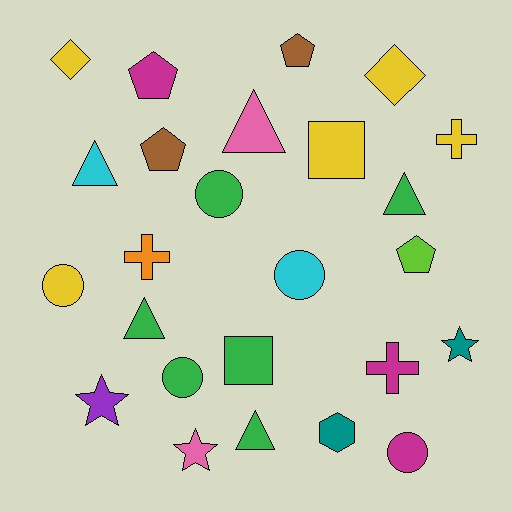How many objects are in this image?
There are 25 objects.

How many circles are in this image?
There are 5 circles.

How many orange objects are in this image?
There is 1 orange object.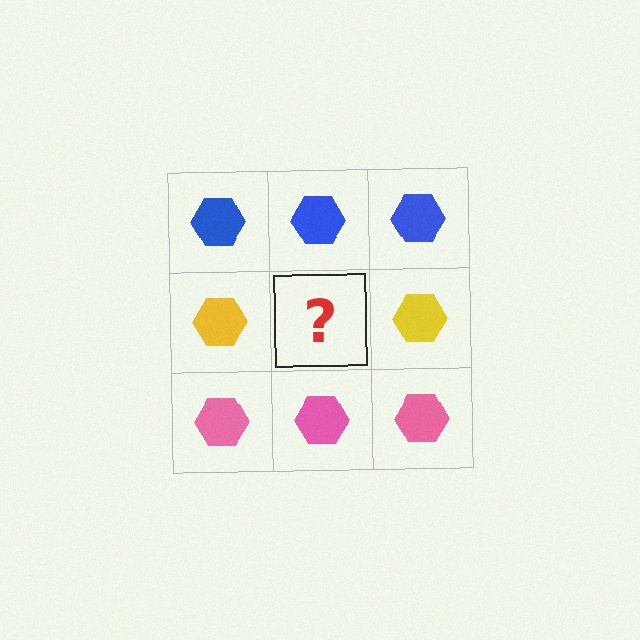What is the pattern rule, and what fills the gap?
The rule is that each row has a consistent color. The gap should be filled with a yellow hexagon.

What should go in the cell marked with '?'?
The missing cell should contain a yellow hexagon.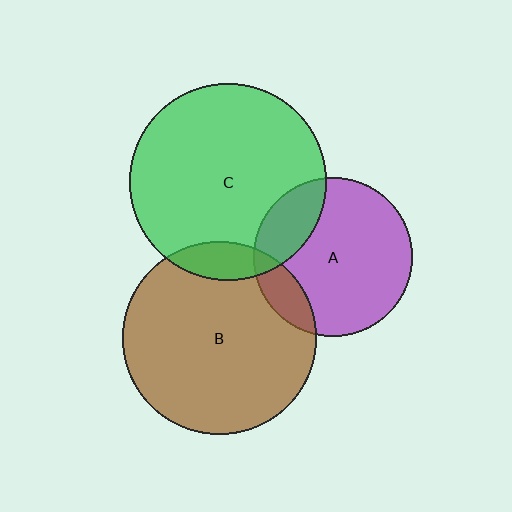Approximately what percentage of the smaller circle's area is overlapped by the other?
Approximately 15%.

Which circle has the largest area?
Circle C (green).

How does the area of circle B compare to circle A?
Approximately 1.5 times.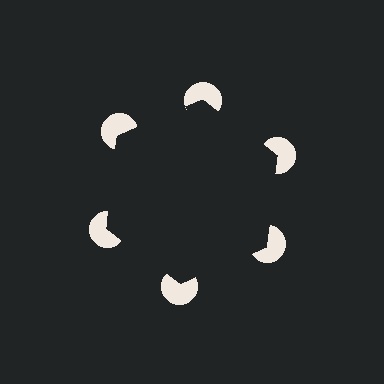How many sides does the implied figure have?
6 sides.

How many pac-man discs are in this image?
There are 6 — one at each vertex of the illusory hexagon.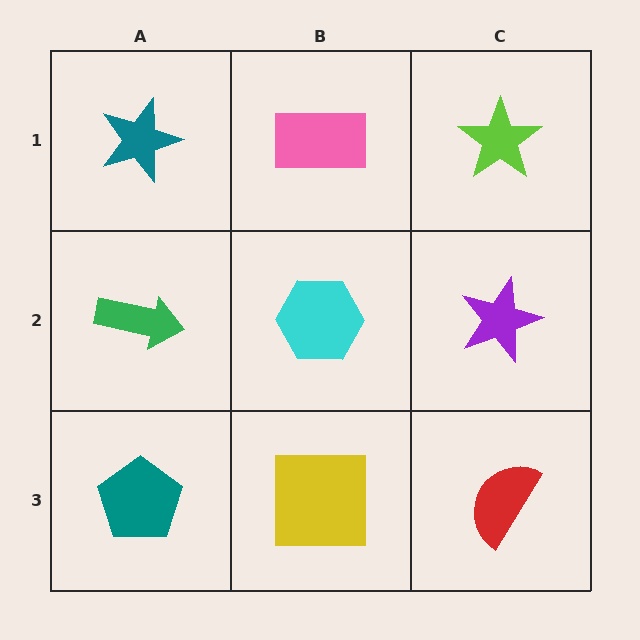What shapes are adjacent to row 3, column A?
A green arrow (row 2, column A), a yellow square (row 3, column B).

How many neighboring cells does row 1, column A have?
2.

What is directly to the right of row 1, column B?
A lime star.